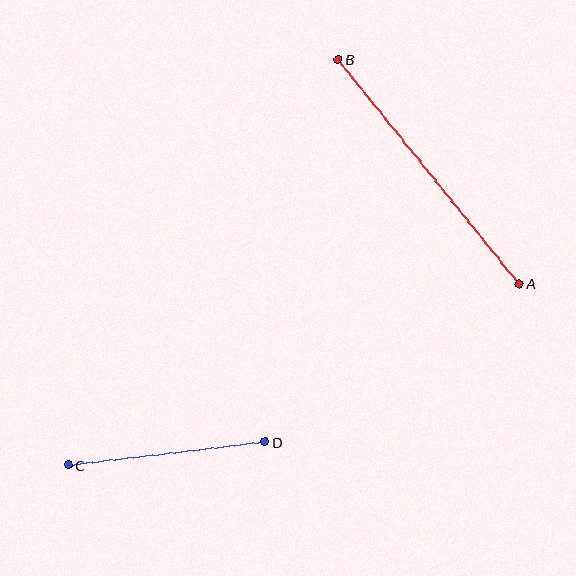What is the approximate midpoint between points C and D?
The midpoint is at approximately (167, 453) pixels.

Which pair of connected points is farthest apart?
Points A and B are farthest apart.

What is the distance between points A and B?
The distance is approximately 288 pixels.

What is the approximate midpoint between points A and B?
The midpoint is at approximately (429, 172) pixels.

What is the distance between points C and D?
The distance is approximately 198 pixels.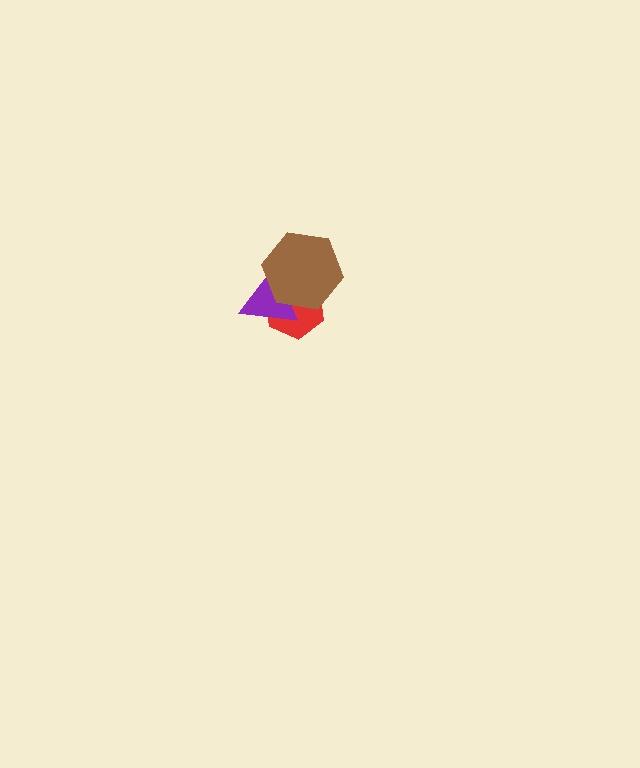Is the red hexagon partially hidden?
Yes, it is partially covered by another shape.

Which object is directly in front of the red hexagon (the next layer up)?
The purple triangle is directly in front of the red hexagon.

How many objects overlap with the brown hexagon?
2 objects overlap with the brown hexagon.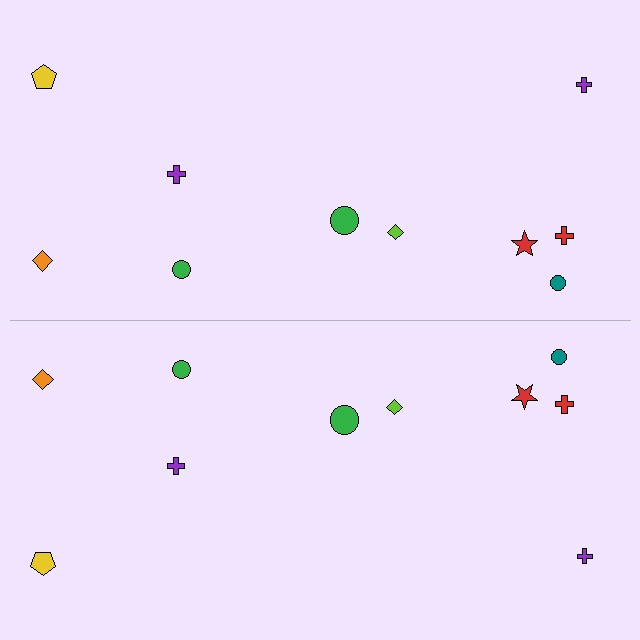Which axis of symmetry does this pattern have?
The pattern has a horizontal axis of symmetry running through the center of the image.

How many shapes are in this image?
There are 20 shapes in this image.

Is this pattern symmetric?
Yes, this pattern has bilateral (reflection) symmetry.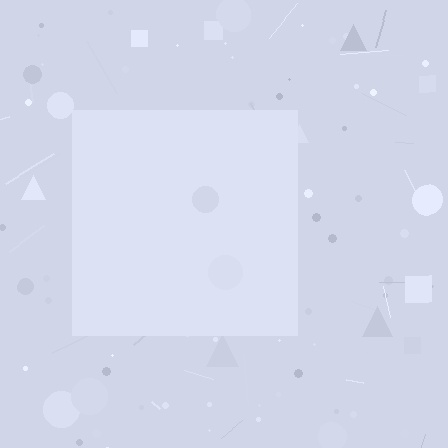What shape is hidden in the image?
A square is hidden in the image.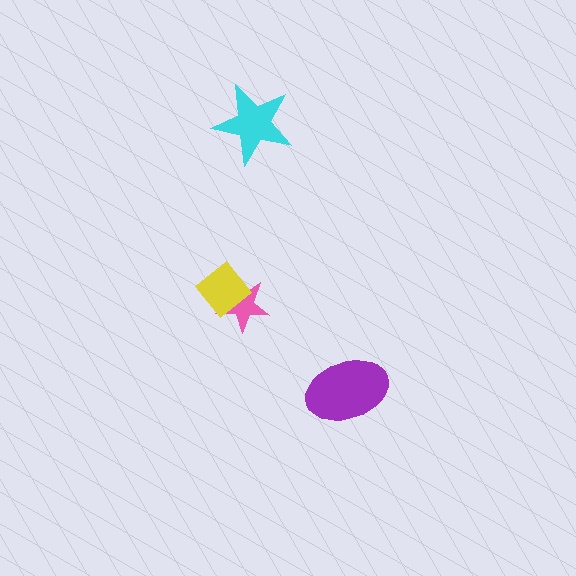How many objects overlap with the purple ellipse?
0 objects overlap with the purple ellipse.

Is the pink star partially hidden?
Yes, it is partially covered by another shape.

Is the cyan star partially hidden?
No, no other shape covers it.